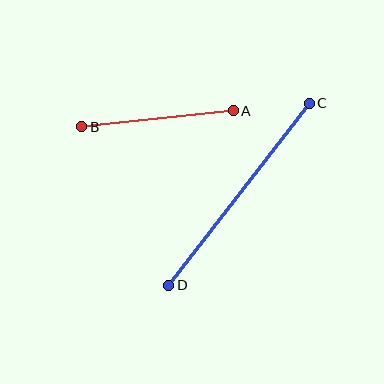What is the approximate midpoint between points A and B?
The midpoint is at approximately (157, 119) pixels.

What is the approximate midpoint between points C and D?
The midpoint is at approximately (239, 194) pixels.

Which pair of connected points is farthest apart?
Points C and D are farthest apart.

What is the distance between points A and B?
The distance is approximately 152 pixels.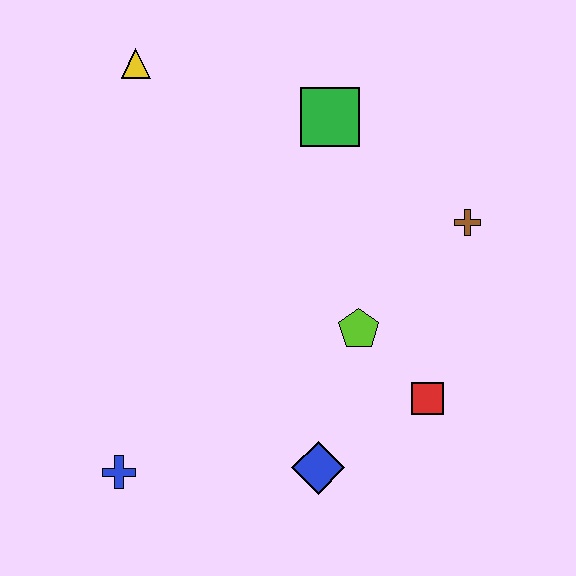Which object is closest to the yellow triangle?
The green square is closest to the yellow triangle.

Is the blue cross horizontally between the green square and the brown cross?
No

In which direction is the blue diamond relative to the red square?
The blue diamond is to the left of the red square.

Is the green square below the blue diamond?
No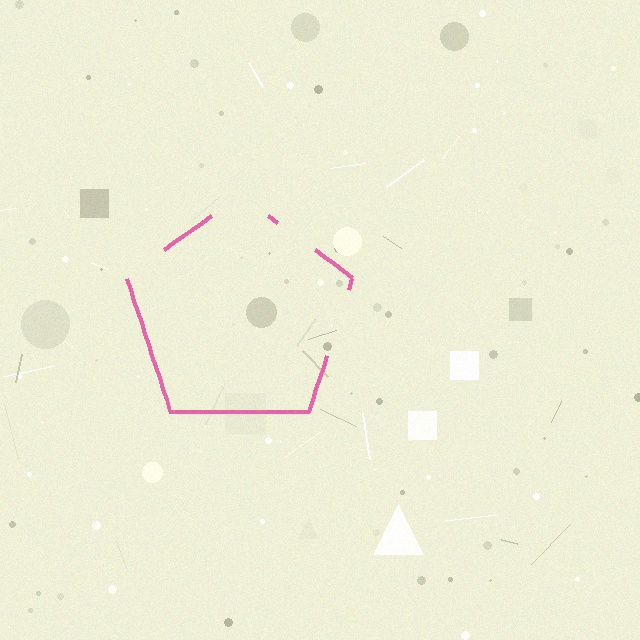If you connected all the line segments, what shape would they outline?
They would outline a pentagon.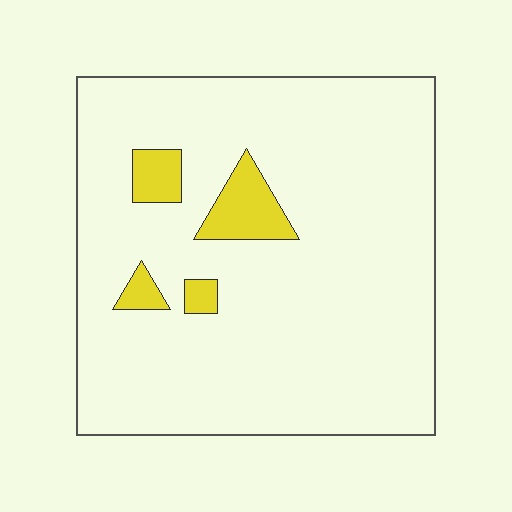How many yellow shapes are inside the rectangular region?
4.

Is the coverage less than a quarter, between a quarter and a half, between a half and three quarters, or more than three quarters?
Less than a quarter.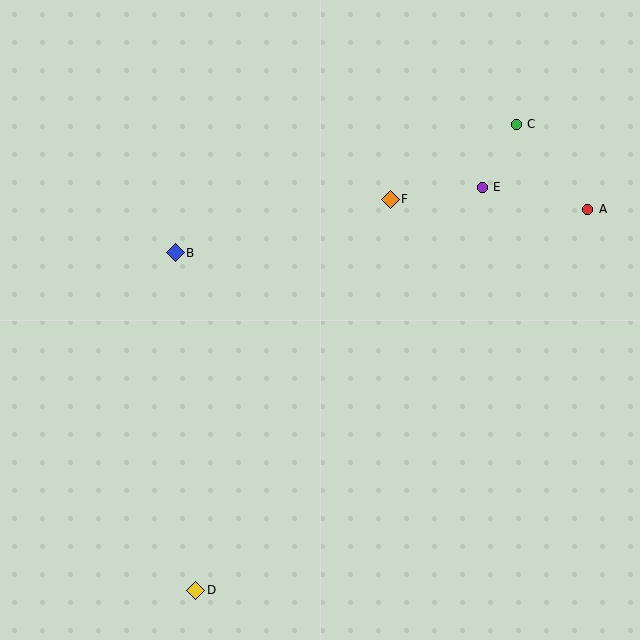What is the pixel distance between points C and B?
The distance between C and B is 364 pixels.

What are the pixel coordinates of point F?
Point F is at (390, 199).